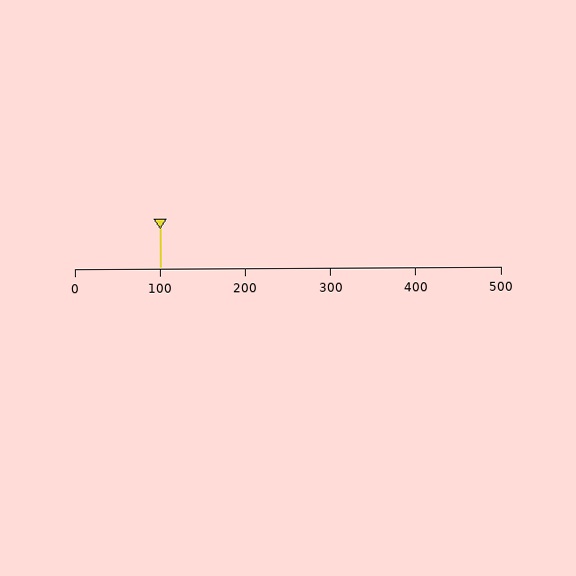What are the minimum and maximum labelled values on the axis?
The axis runs from 0 to 500.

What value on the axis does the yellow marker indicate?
The marker indicates approximately 100.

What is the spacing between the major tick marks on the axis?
The major ticks are spaced 100 apart.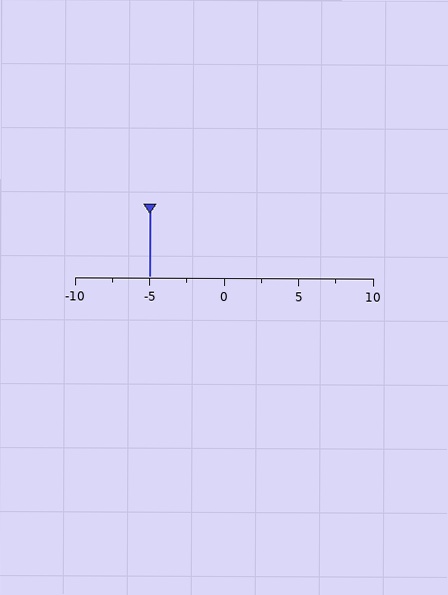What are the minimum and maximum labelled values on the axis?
The axis runs from -10 to 10.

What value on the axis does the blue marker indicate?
The marker indicates approximately -5.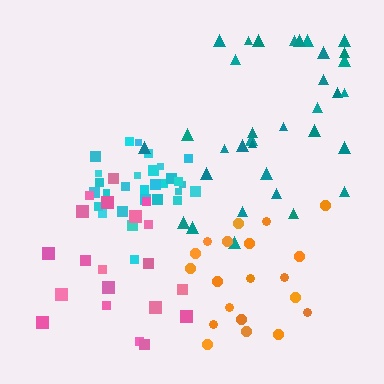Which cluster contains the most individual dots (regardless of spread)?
Teal (34).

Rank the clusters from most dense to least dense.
cyan, orange, pink, teal.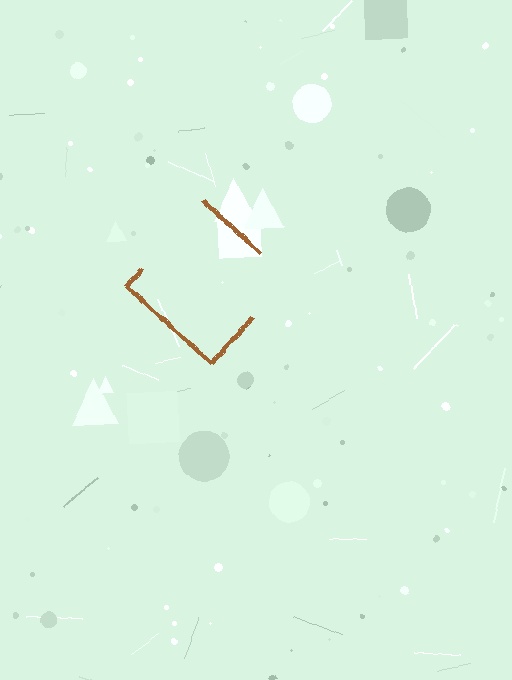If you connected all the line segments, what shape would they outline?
They would outline a diamond.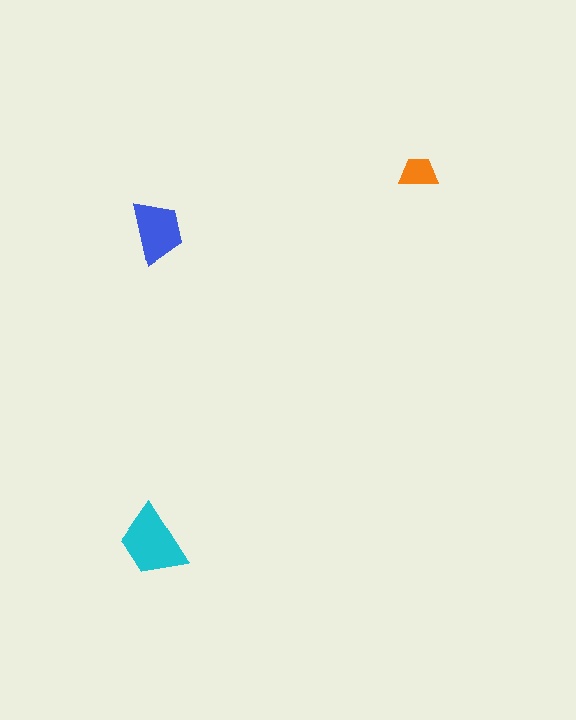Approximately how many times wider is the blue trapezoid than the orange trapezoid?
About 1.5 times wider.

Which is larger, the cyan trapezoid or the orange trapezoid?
The cyan one.